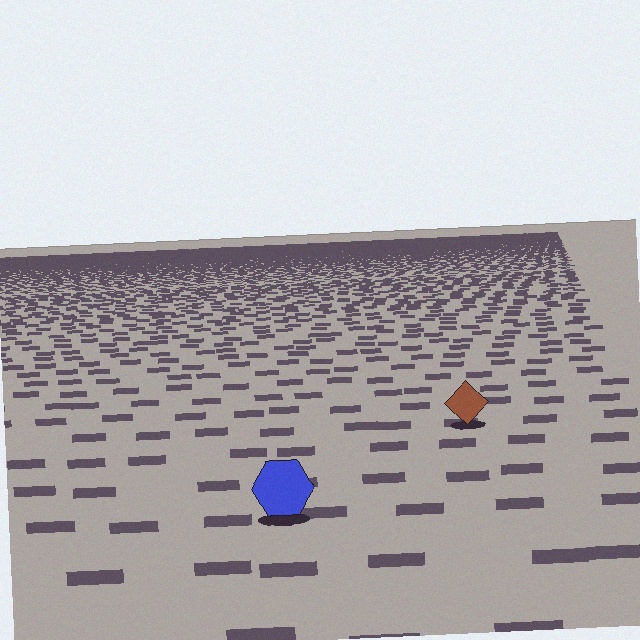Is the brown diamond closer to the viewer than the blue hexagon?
No. The blue hexagon is closer — you can tell from the texture gradient: the ground texture is coarser near it.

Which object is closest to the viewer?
The blue hexagon is closest. The texture marks near it are larger and more spread out.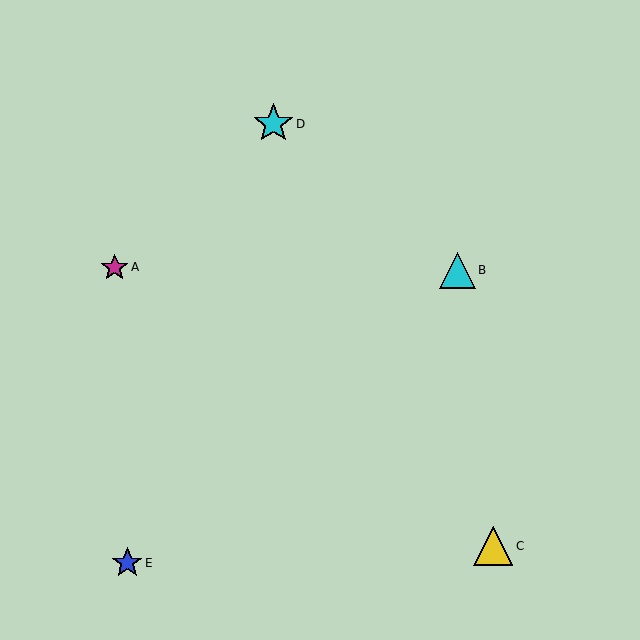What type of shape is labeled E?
Shape E is a blue star.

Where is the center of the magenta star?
The center of the magenta star is at (115, 267).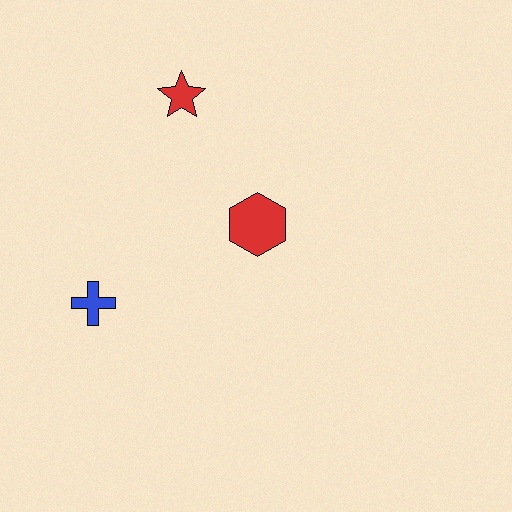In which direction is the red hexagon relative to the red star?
The red hexagon is below the red star.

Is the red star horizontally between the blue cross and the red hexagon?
Yes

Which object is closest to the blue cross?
The red hexagon is closest to the blue cross.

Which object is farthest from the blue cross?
The red star is farthest from the blue cross.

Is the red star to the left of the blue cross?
No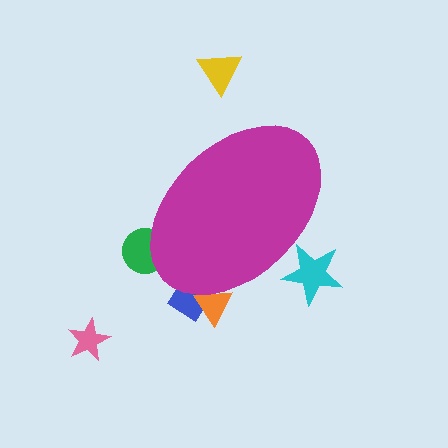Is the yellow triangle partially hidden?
No, the yellow triangle is fully visible.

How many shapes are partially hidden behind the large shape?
4 shapes are partially hidden.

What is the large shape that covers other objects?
A magenta ellipse.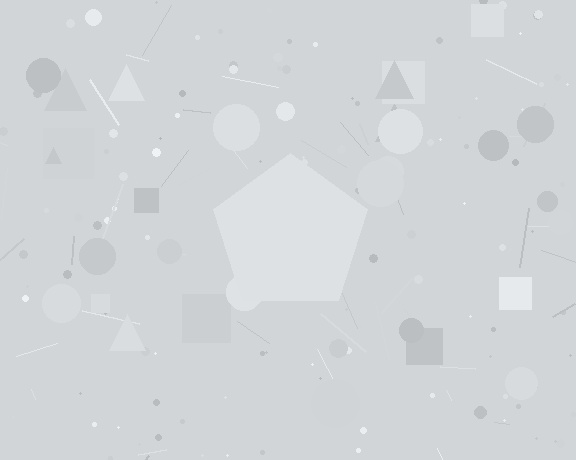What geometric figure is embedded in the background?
A pentagon is embedded in the background.